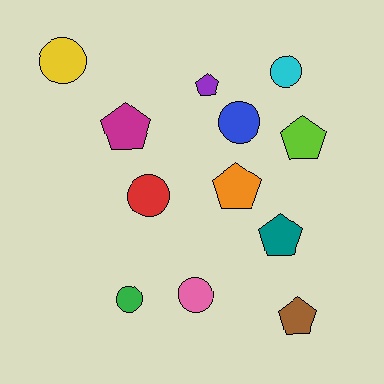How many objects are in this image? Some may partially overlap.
There are 12 objects.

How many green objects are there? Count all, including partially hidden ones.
There is 1 green object.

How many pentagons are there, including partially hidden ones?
There are 6 pentagons.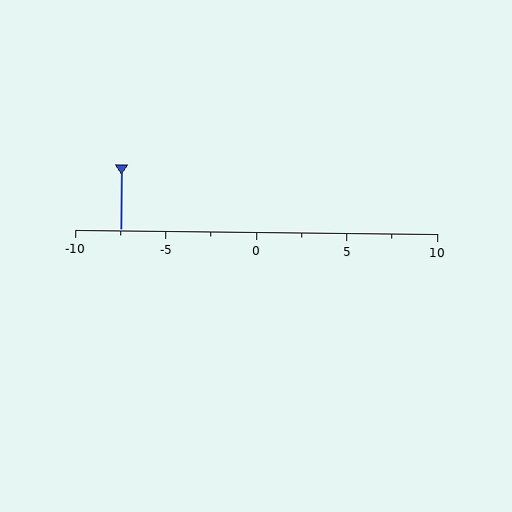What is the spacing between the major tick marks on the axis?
The major ticks are spaced 5 apart.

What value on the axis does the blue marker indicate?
The marker indicates approximately -7.5.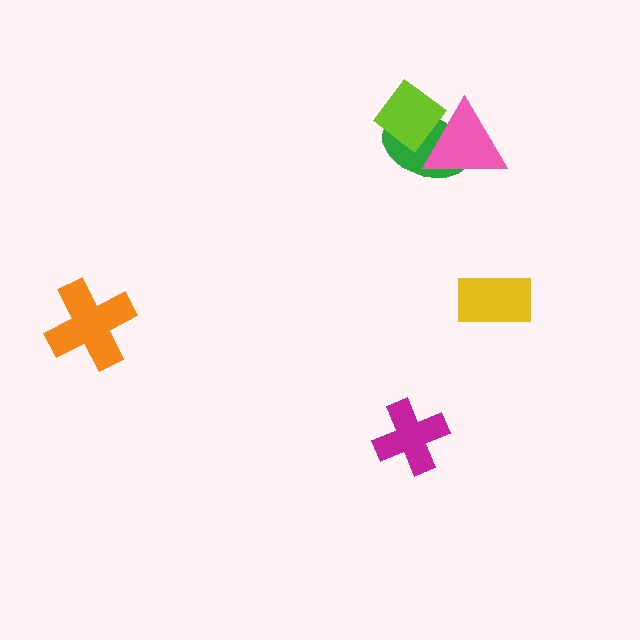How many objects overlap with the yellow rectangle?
0 objects overlap with the yellow rectangle.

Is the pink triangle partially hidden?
Yes, it is partially covered by another shape.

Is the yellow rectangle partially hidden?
No, no other shape covers it.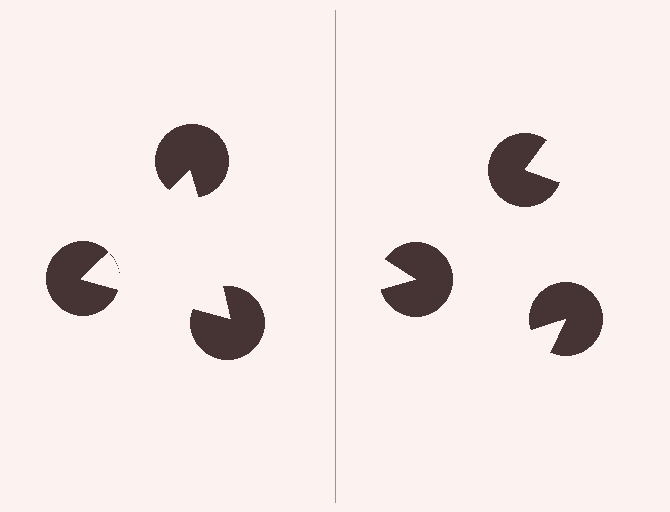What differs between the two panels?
The pac-man discs are positioned identically on both sides; only the wedge orientations differ. On the left they align to a triangle; on the right they are misaligned.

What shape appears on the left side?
An illusory triangle.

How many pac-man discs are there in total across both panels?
6 — 3 on each side.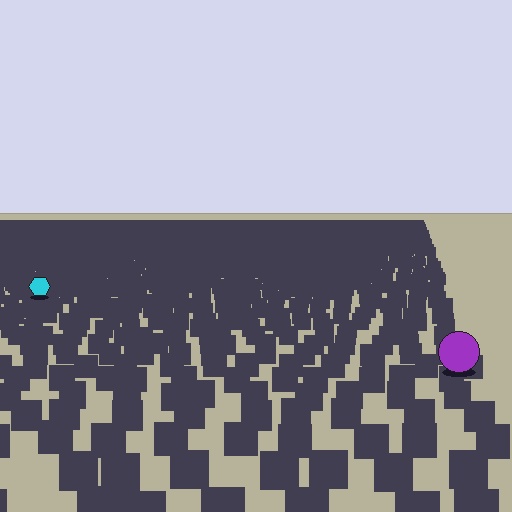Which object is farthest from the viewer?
The cyan hexagon is farthest from the viewer. It appears smaller and the ground texture around it is denser.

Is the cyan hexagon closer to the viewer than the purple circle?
No. The purple circle is closer — you can tell from the texture gradient: the ground texture is coarser near it.